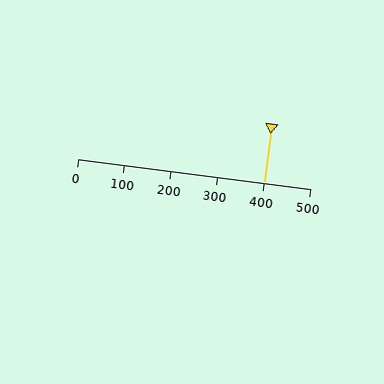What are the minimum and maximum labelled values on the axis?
The axis runs from 0 to 500.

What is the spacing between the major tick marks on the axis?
The major ticks are spaced 100 apart.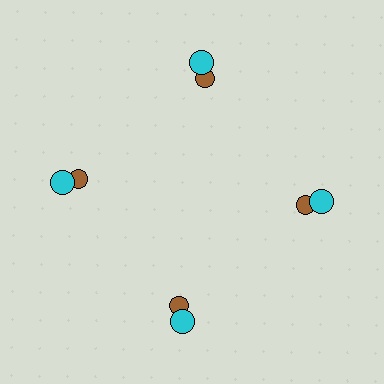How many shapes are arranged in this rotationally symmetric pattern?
There are 8 shapes, arranged in 4 groups of 2.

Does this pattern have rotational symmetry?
Yes, this pattern has 4-fold rotational symmetry. It looks the same after rotating 90 degrees around the center.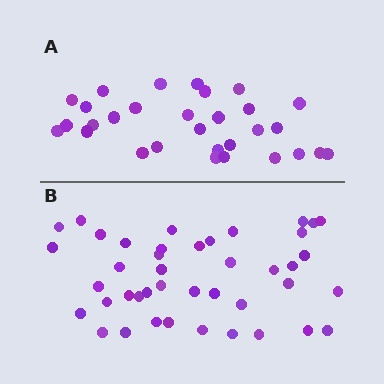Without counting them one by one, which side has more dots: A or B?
Region B (the bottom region) has more dots.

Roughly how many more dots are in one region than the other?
Region B has roughly 12 or so more dots than region A.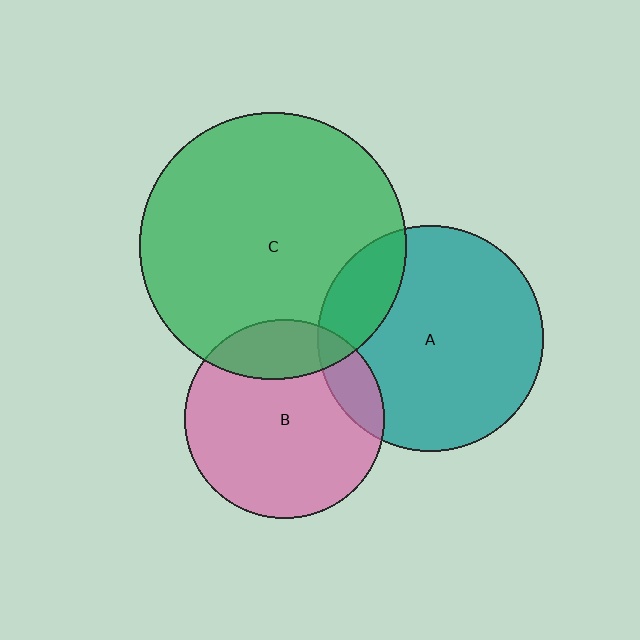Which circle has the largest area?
Circle C (green).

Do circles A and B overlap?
Yes.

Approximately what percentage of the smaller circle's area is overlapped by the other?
Approximately 15%.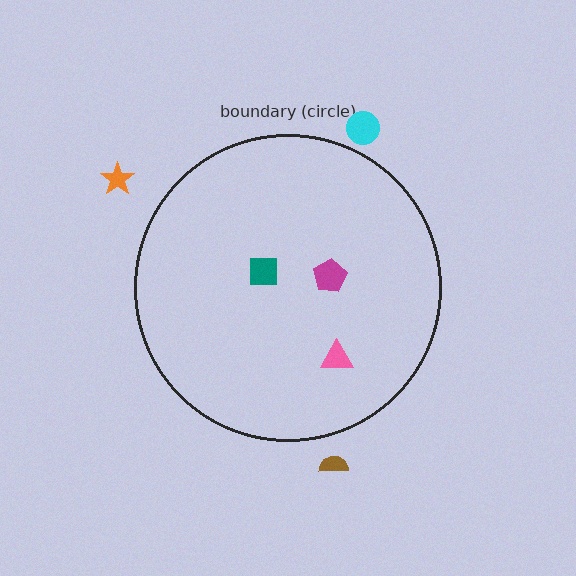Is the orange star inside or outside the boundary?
Outside.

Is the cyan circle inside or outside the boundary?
Outside.